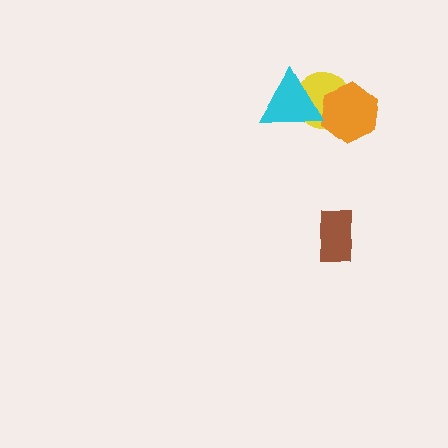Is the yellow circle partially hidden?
Yes, it is partially covered by another shape.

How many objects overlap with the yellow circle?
2 objects overlap with the yellow circle.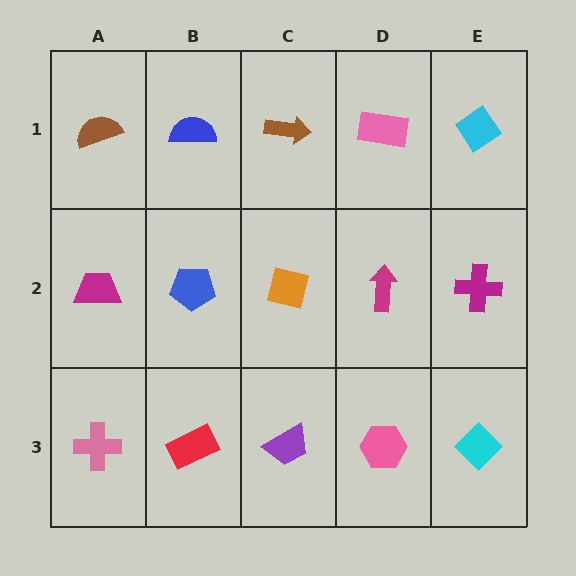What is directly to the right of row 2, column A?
A blue pentagon.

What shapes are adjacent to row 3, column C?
An orange square (row 2, column C), a red rectangle (row 3, column B), a pink hexagon (row 3, column D).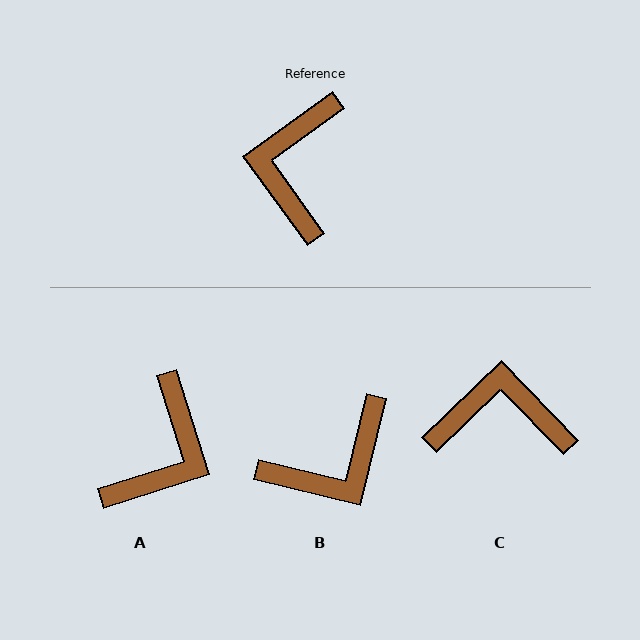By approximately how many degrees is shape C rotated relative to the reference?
Approximately 82 degrees clockwise.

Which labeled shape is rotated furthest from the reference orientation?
A, about 162 degrees away.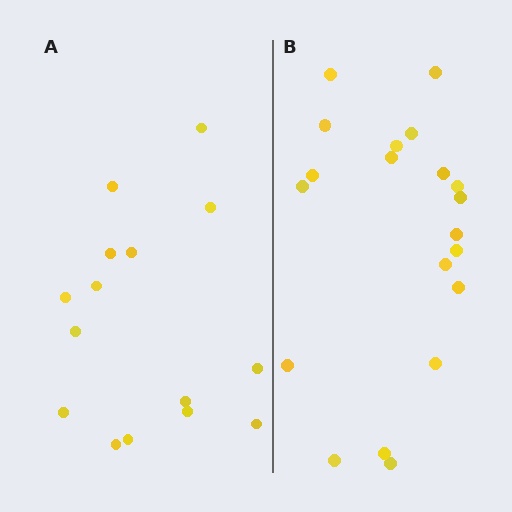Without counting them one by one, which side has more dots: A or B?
Region B (the right region) has more dots.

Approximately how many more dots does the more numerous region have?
Region B has about 5 more dots than region A.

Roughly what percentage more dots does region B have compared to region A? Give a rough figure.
About 35% more.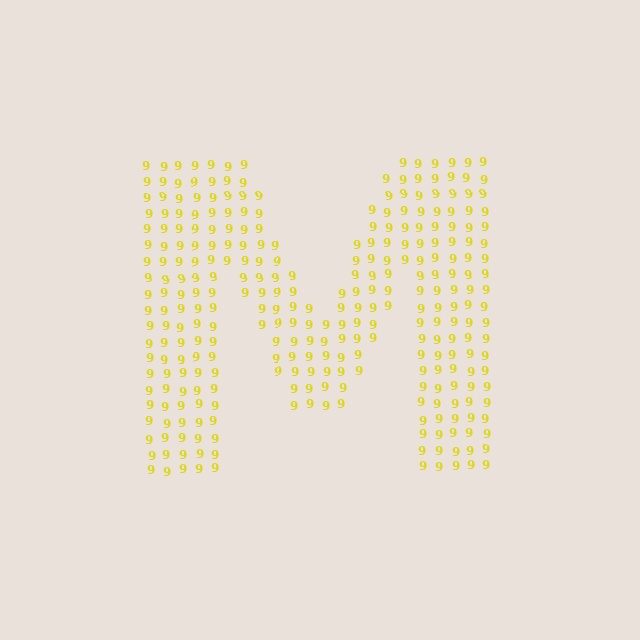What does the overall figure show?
The overall figure shows the letter M.